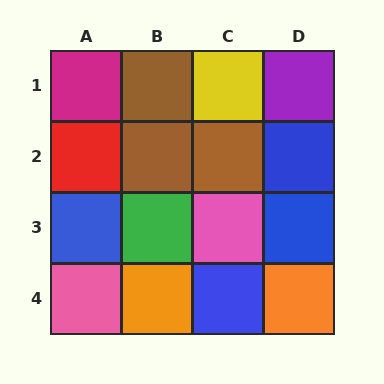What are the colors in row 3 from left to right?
Blue, green, pink, blue.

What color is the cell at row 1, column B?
Brown.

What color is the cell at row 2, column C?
Brown.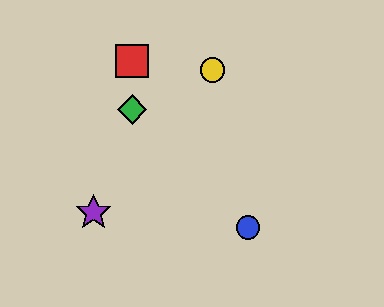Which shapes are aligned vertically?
The red square, the green diamond are aligned vertically.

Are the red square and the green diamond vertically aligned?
Yes, both are at x≈132.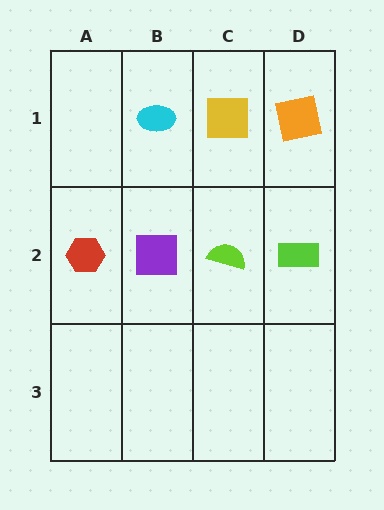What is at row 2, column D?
A lime rectangle.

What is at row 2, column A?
A red hexagon.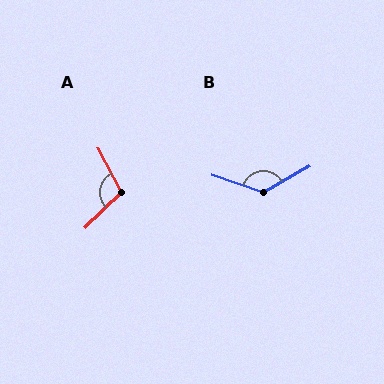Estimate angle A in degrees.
Approximately 106 degrees.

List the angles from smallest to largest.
A (106°), B (131°).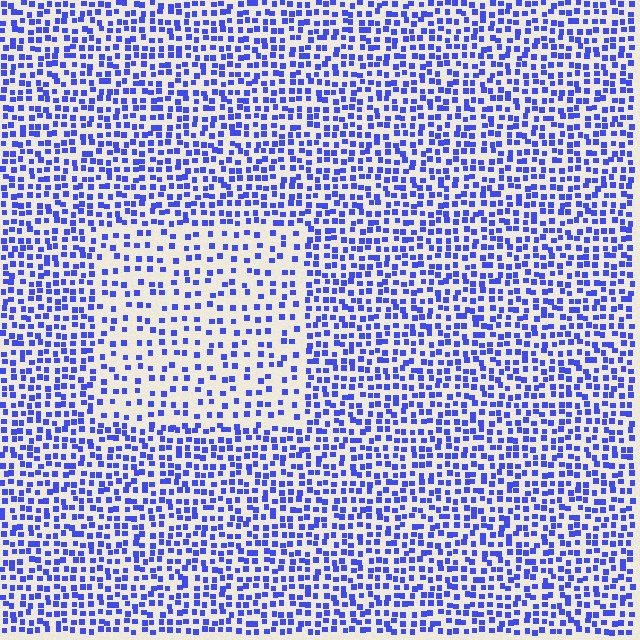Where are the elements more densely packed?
The elements are more densely packed outside the rectangle boundary.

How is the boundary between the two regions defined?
The boundary is defined by a change in element density (approximately 1.9x ratio). All elements are the same color, size, and shape.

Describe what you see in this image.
The image contains small blue elements arranged at two different densities. A rectangle-shaped region is visible where the elements are less densely packed than the surrounding area.